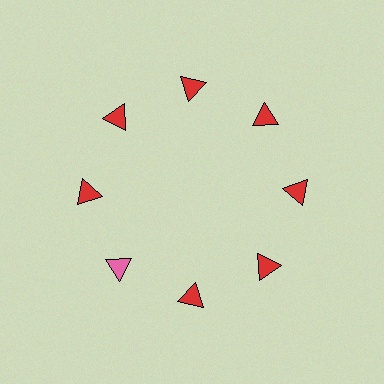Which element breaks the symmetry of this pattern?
The pink triangle at roughly the 8 o'clock position breaks the symmetry. All other shapes are red triangles.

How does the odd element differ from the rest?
It has a different color: pink instead of red.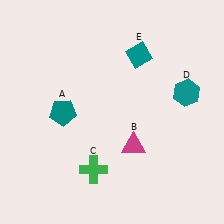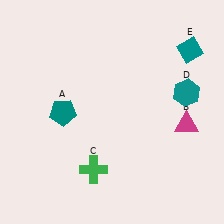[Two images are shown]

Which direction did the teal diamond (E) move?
The teal diamond (E) moved right.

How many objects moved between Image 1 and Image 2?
2 objects moved between the two images.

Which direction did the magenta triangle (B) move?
The magenta triangle (B) moved right.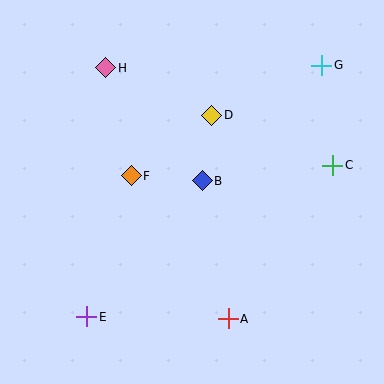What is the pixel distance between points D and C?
The distance between D and C is 131 pixels.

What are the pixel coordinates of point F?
Point F is at (131, 176).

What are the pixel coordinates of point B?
Point B is at (202, 181).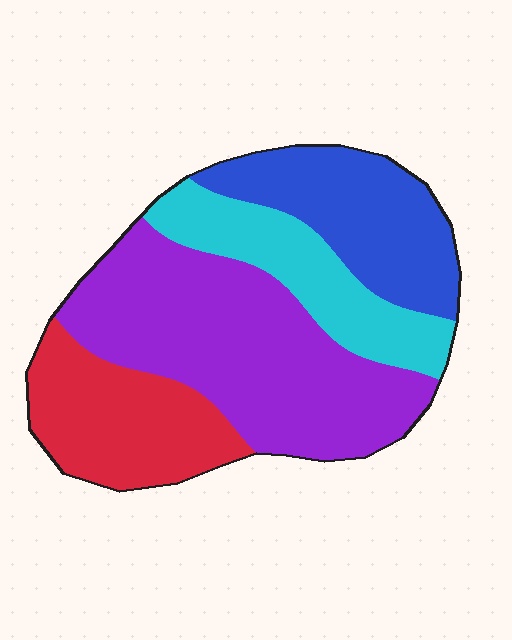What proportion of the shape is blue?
Blue takes up about one fifth (1/5) of the shape.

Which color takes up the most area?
Purple, at roughly 40%.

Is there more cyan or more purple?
Purple.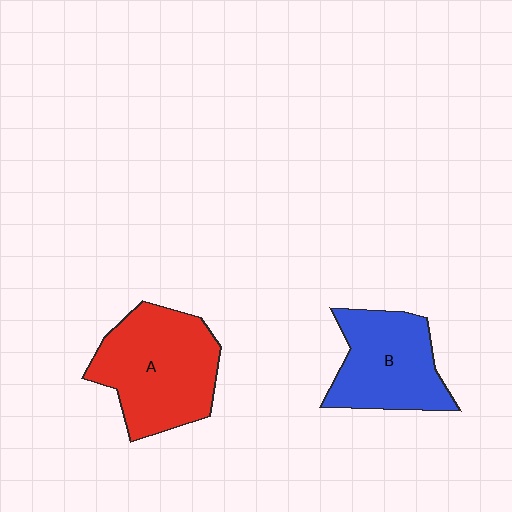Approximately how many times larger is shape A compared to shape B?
Approximately 1.3 times.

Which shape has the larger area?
Shape A (red).